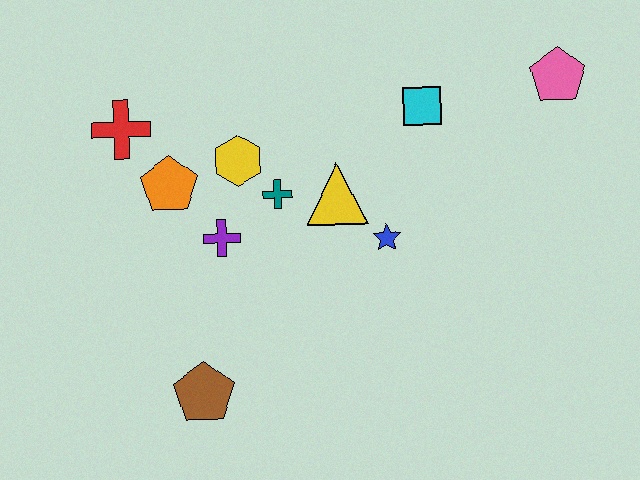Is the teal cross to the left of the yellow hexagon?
No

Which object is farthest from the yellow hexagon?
The pink pentagon is farthest from the yellow hexagon.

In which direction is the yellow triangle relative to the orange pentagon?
The yellow triangle is to the right of the orange pentagon.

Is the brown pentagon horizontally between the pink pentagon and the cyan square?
No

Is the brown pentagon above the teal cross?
No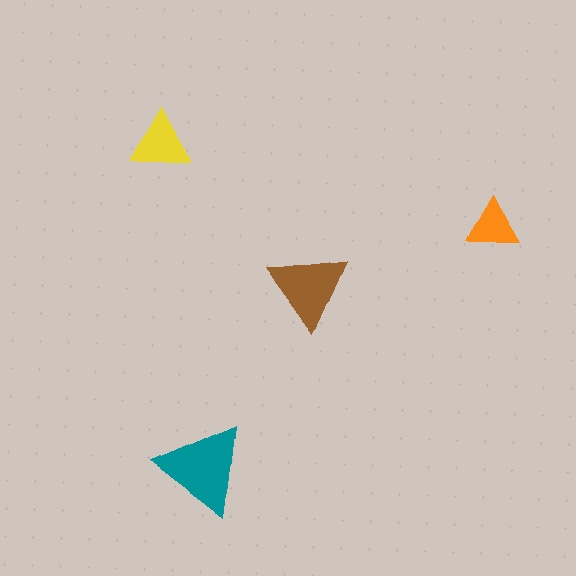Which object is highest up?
The yellow triangle is topmost.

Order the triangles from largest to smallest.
the teal one, the brown one, the yellow one, the orange one.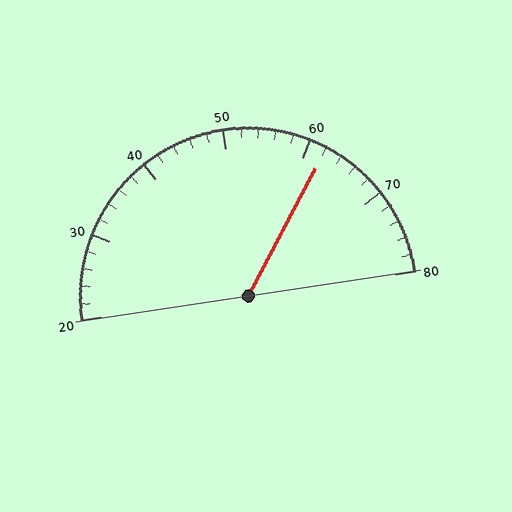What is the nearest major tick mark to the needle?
The nearest major tick mark is 60.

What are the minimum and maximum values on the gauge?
The gauge ranges from 20 to 80.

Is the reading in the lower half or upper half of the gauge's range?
The reading is in the upper half of the range (20 to 80).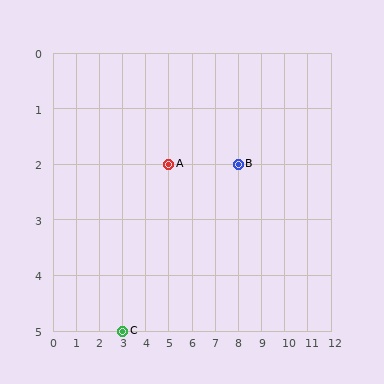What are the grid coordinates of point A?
Point A is at grid coordinates (5, 2).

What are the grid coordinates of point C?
Point C is at grid coordinates (3, 5).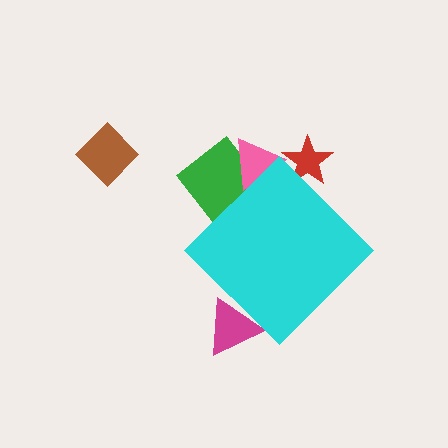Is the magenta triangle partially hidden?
Yes, the magenta triangle is partially hidden behind the cyan diamond.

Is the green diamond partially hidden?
Yes, the green diamond is partially hidden behind the cyan diamond.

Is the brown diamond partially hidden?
No, the brown diamond is fully visible.